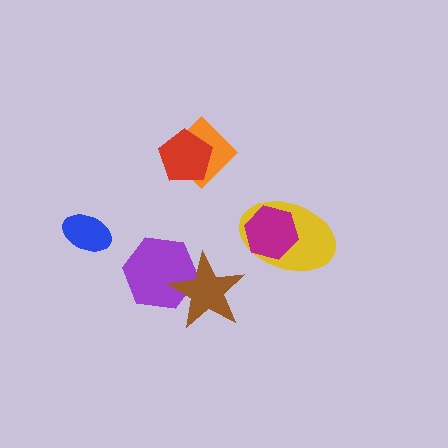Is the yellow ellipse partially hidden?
Yes, it is partially covered by another shape.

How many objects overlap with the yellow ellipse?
1 object overlaps with the yellow ellipse.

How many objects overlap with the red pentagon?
1 object overlaps with the red pentagon.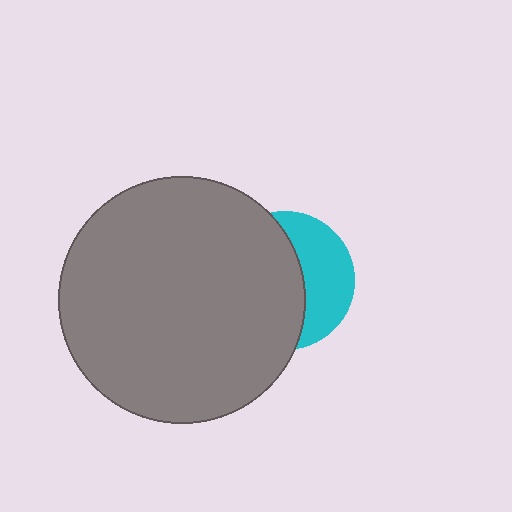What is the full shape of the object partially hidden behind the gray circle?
The partially hidden object is a cyan circle.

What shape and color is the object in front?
The object in front is a gray circle.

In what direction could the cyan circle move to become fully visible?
The cyan circle could move right. That would shift it out from behind the gray circle entirely.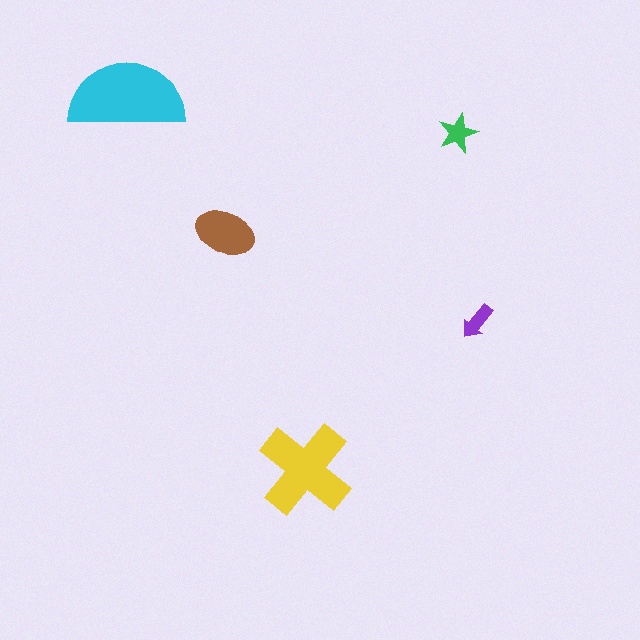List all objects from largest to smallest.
The cyan semicircle, the yellow cross, the brown ellipse, the green star, the purple arrow.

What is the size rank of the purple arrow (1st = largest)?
5th.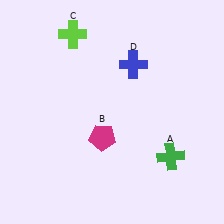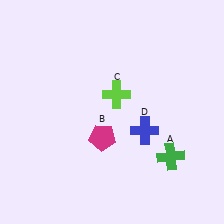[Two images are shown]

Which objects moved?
The objects that moved are: the lime cross (C), the blue cross (D).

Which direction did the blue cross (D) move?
The blue cross (D) moved down.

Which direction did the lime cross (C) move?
The lime cross (C) moved down.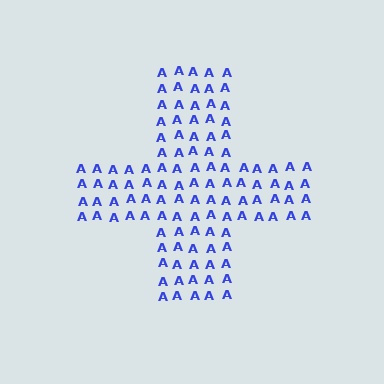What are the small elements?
The small elements are letter A's.